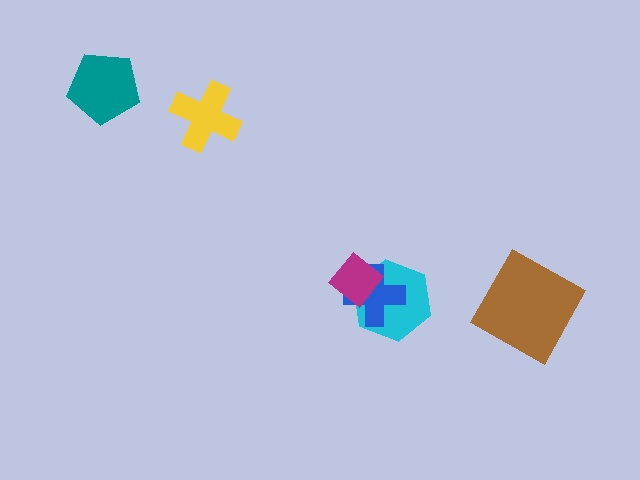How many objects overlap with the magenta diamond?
2 objects overlap with the magenta diamond.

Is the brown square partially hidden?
No, no other shape covers it.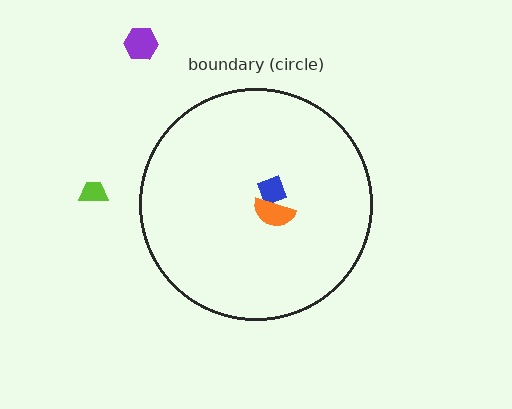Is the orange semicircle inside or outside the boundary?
Inside.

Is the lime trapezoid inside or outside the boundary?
Outside.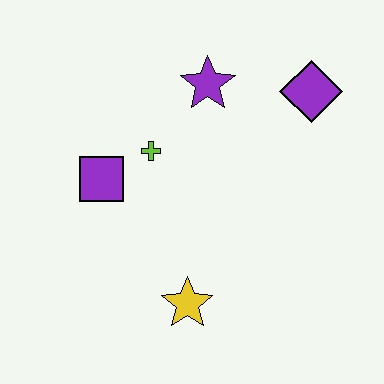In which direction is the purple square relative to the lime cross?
The purple square is to the left of the lime cross.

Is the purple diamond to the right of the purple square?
Yes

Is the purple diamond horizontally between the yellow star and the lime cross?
No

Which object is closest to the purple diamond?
The purple star is closest to the purple diamond.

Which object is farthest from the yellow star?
The purple diamond is farthest from the yellow star.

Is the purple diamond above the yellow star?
Yes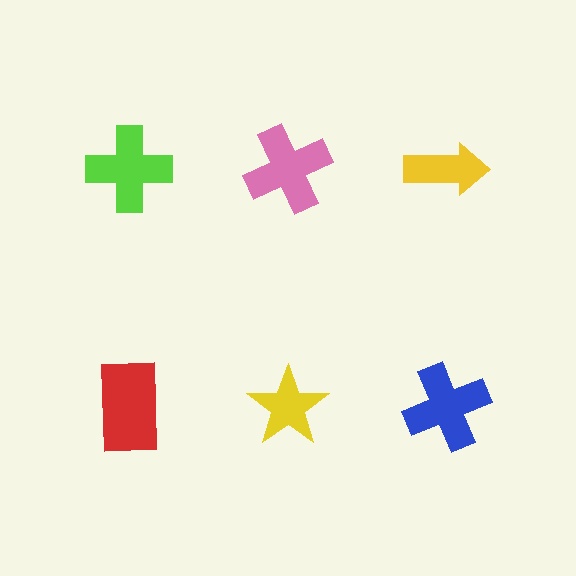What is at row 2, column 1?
A red rectangle.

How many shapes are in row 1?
3 shapes.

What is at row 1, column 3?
A yellow arrow.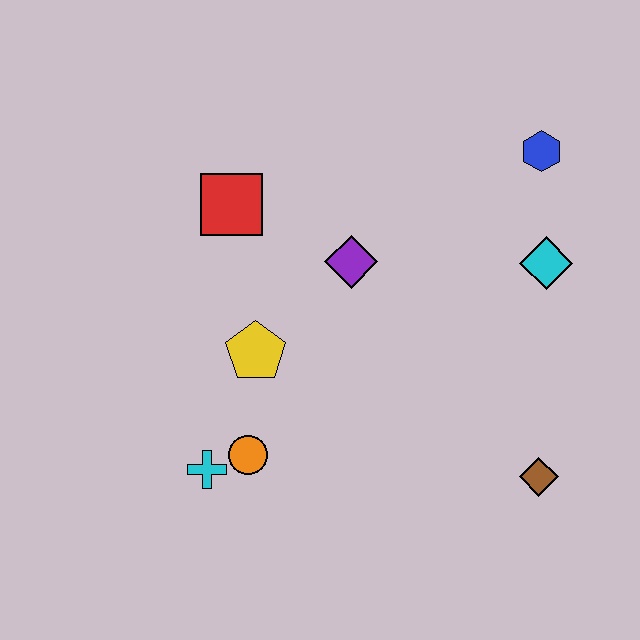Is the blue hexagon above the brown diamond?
Yes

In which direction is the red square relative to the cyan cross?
The red square is above the cyan cross.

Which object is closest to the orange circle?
The cyan cross is closest to the orange circle.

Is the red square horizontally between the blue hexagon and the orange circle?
No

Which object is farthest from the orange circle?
The blue hexagon is farthest from the orange circle.